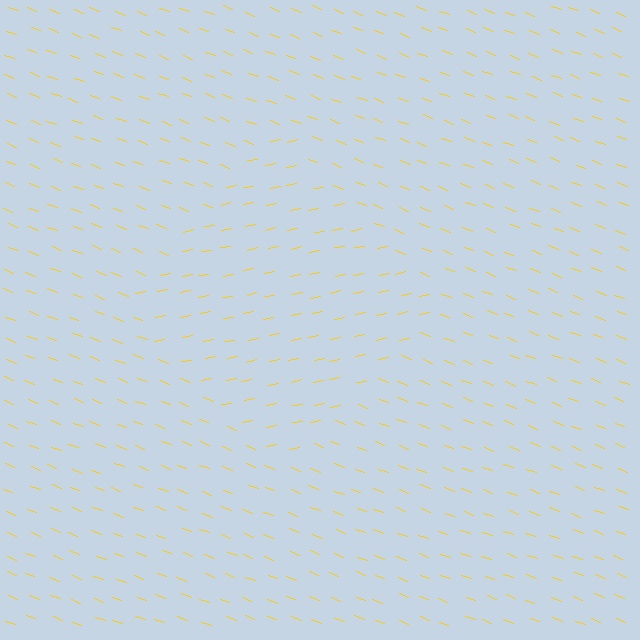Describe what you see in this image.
The image is filled with small yellow line segments. A diamond region in the image has lines oriented differently from the surrounding lines, creating a visible texture boundary.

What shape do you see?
I see a diamond.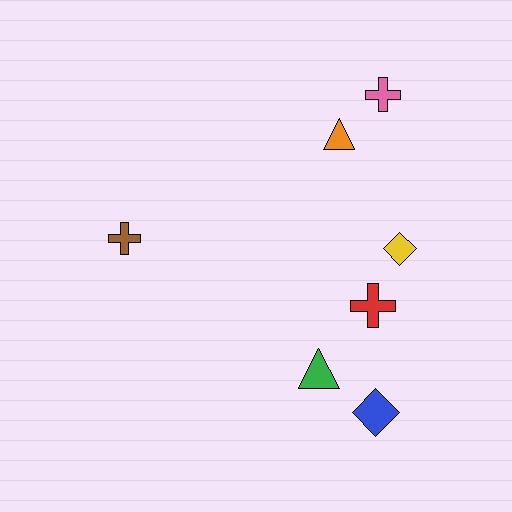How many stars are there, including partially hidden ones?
There are no stars.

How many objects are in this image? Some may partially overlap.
There are 7 objects.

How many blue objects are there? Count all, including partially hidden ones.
There is 1 blue object.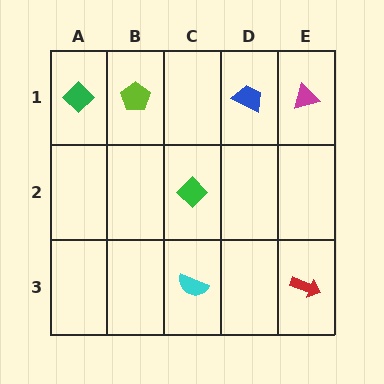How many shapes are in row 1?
4 shapes.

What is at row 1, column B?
A lime pentagon.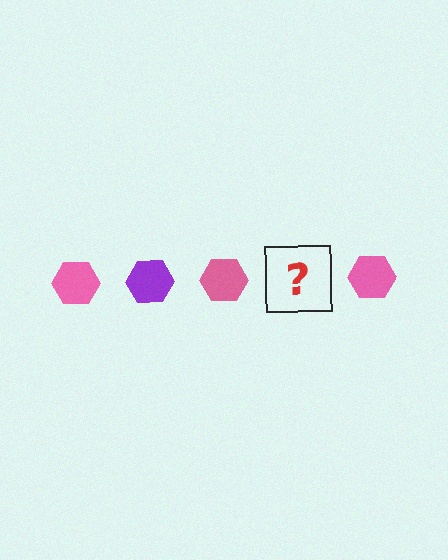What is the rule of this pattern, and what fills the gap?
The rule is that the pattern cycles through pink, purple hexagons. The gap should be filled with a purple hexagon.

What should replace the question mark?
The question mark should be replaced with a purple hexagon.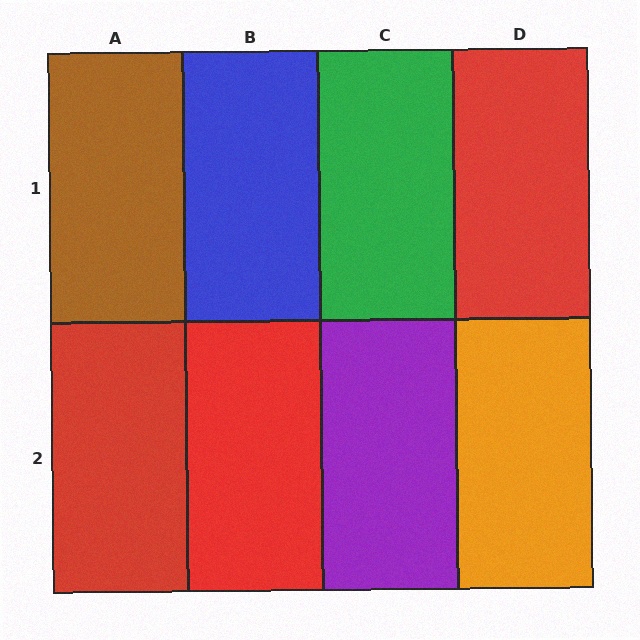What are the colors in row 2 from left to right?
Red, red, purple, orange.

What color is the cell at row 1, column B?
Blue.